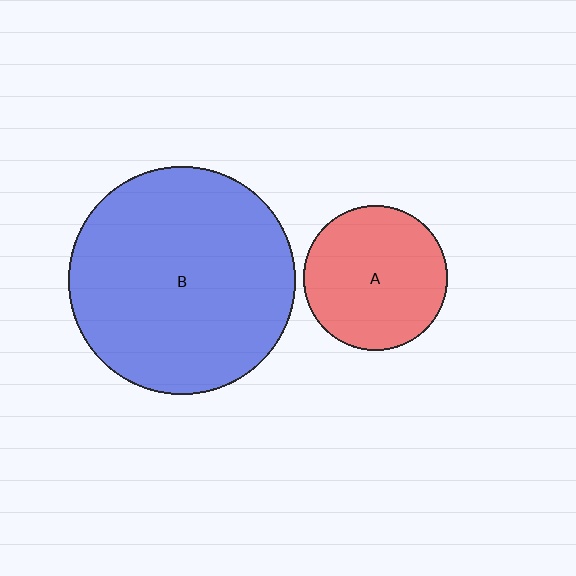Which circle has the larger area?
Circle B (blue).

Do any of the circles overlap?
No, none of the circles overlap.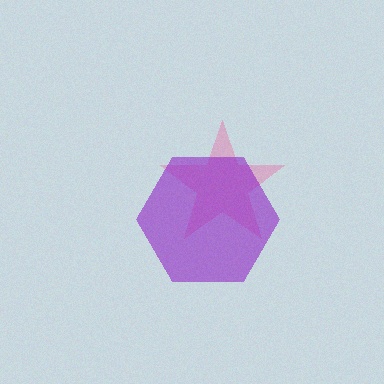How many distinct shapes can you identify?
There are 2 distinct shapes: a pink star, a purple hexagon.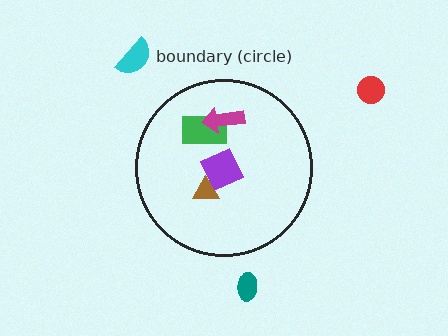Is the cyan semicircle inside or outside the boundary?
Outside.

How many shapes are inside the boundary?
4 inside, 3 outside.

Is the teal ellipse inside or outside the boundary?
Outside.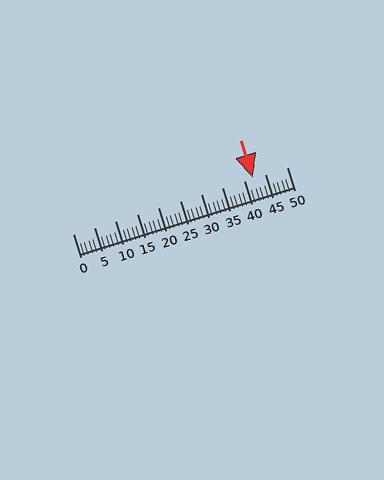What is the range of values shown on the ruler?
The ruler shows values from 0 to 50.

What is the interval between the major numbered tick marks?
The major tick marks are spaced 5 units apart.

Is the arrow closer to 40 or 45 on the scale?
The arrow is closer to 40.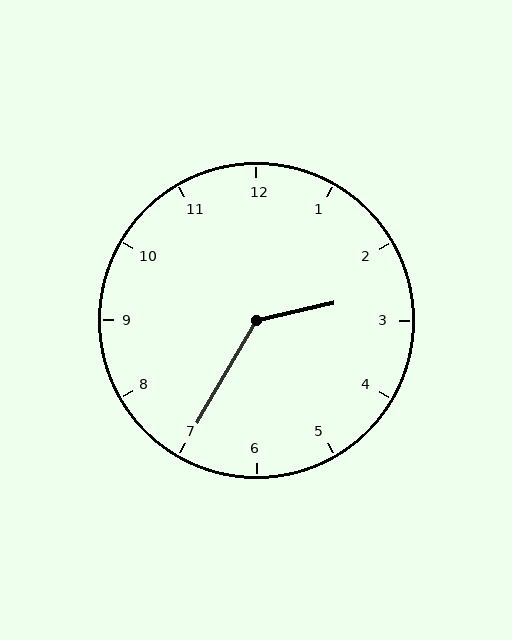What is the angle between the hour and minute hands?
Approximately 132 degrees.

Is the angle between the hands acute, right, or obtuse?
It is obtuse.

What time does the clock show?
2:35.